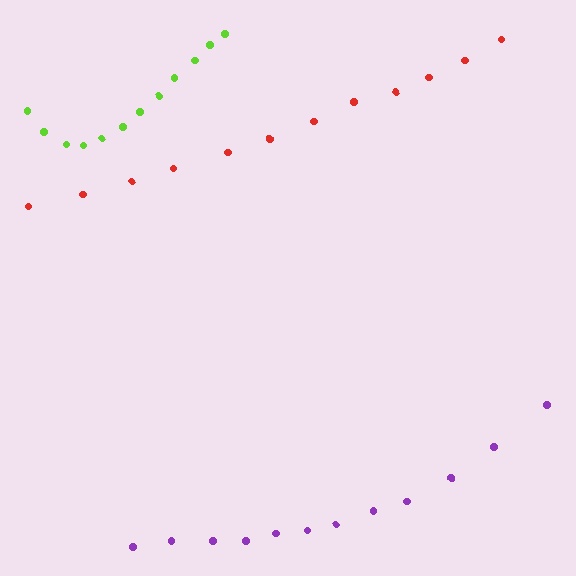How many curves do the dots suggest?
There are 3 distinct paths.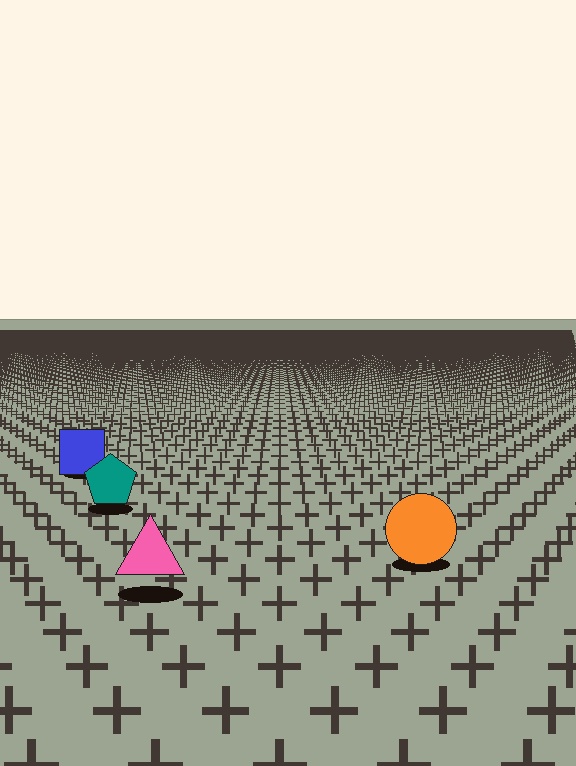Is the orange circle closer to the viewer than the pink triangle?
No. The pink triangle is closer — you can tell from the texture gradient: the ground texture is coarser near it.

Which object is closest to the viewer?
The pink triangle is closest. The texture marks near it are larger and more spread out.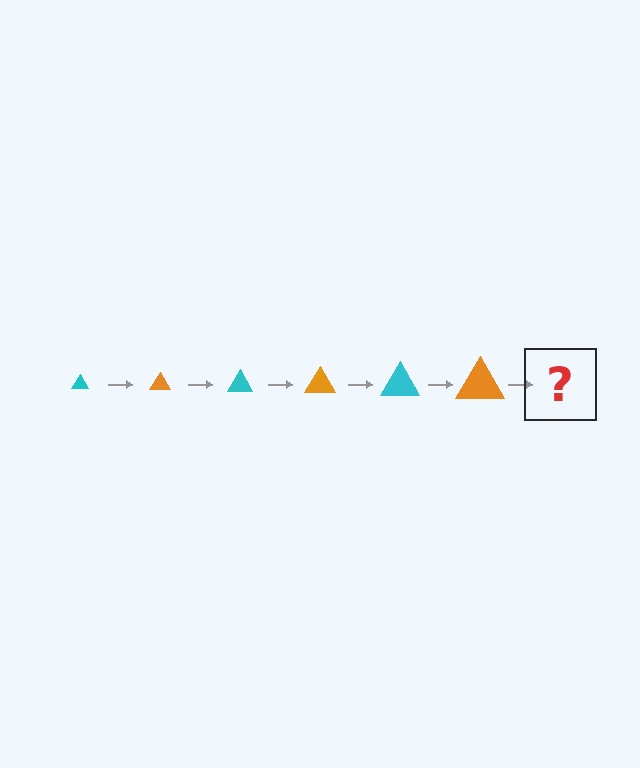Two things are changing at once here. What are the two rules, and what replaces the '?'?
The two rules are that the triangle grows larger each step and the color cycles through cyan and orange. The '?' should be a cyan triangle, larger than the previous one.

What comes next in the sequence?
The next element should be a cyan triangle, larger than the previous one.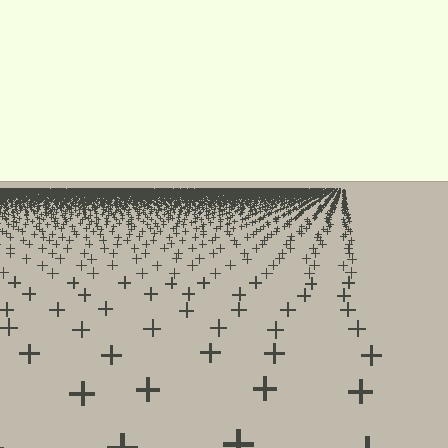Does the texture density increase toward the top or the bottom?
Density increases toward the top.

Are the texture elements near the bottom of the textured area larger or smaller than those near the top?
Larger. Near the bottom, elements are closer to the viewer and appear at a bigger on-screen size.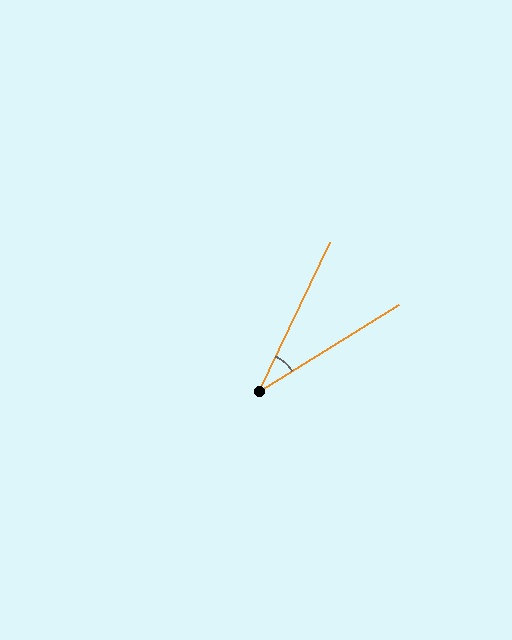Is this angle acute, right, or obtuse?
It is acute.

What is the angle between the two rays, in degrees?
Approximately 32 degrees.